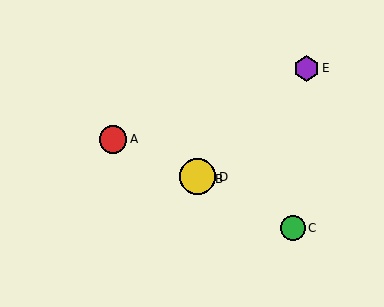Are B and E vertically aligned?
No, B is at x≈197 and E is at x≈306.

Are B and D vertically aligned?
Yes, both are at x≈197.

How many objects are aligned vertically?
2 objects (B, D) are aligned vertically.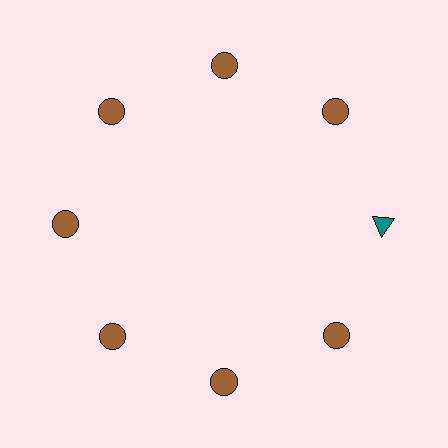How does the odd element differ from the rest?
It differs in both color (teal instead of brown) and shape (triangle instead of circle).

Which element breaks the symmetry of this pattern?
The teal triangle at roughly the 3 o'clock position breaks the symmetry. All other shapes are brown circles.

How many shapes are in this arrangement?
There are 8 shapes arranged in a ring pattern.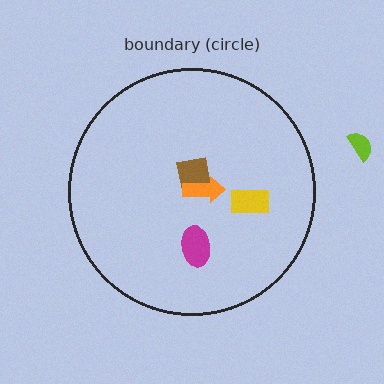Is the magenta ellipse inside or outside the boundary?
Inside.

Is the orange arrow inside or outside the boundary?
Inside.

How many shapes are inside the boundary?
4 inside, 1 outside.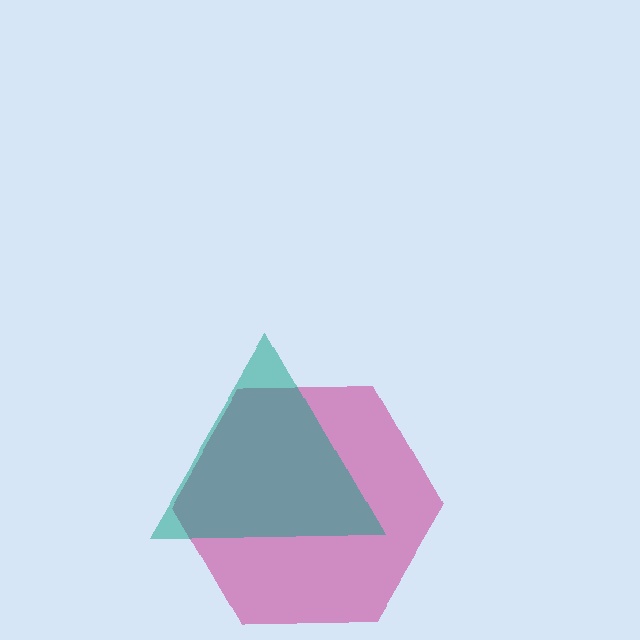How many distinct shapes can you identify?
There are 2 distinct shapes: a magenta hexagon, a teal triangle.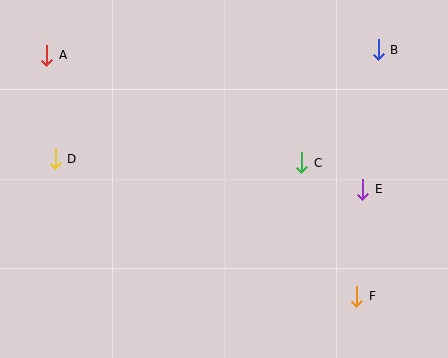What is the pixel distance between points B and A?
The distance between B and A is 332 pixels.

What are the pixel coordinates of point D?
Point D is at (55, 159).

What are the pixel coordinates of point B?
Point B is at (378, 50).